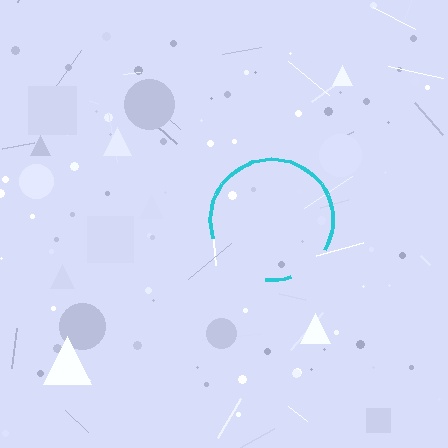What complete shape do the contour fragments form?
The contour fragments form a circle.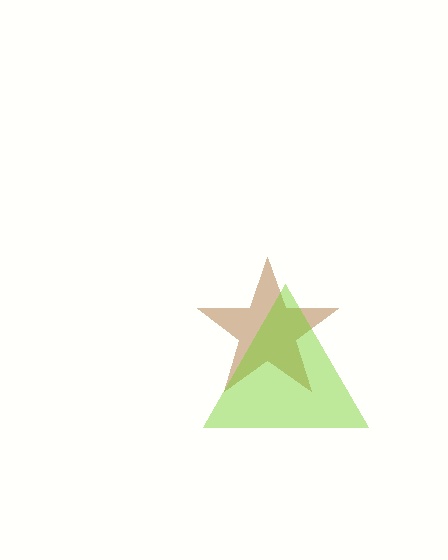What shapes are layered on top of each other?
The layered shapes are: a brown star, a lime triangle.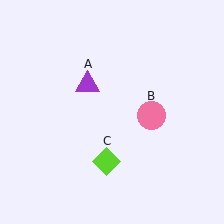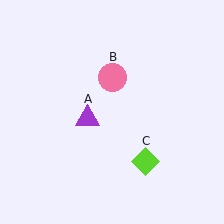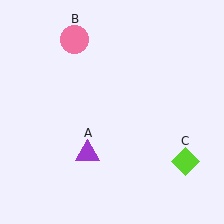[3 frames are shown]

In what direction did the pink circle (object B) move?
The pink circle (object B) moved up and to the left.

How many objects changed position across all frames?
3 objects changed position: purple triangle (object A), pink circle (object B), lime diamond (object C).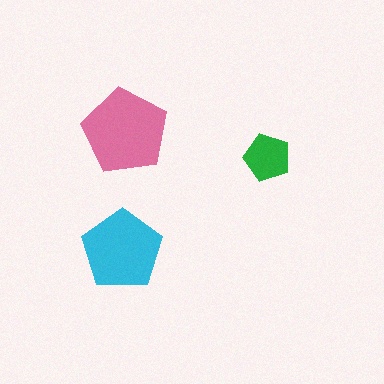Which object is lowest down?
The cyan pentagon is bottommost.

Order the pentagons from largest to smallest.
the pink one, the cyan one, the green one.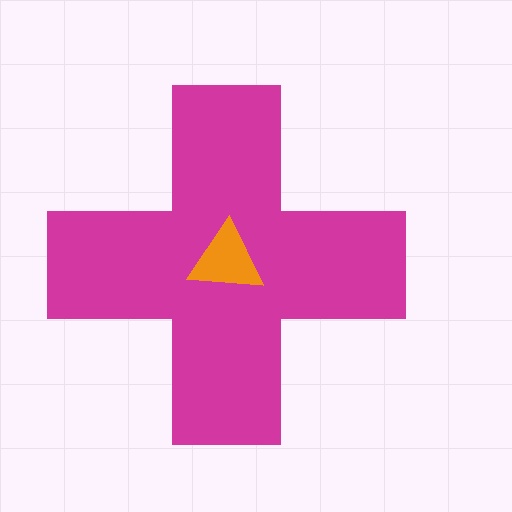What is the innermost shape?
The orange triangle.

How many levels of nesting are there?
2.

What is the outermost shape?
The magenta cross.